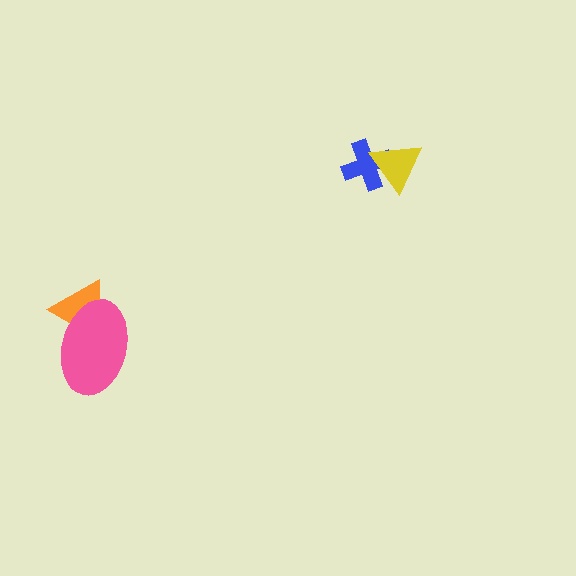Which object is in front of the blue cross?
The yellow triangle is in front of the blue cross.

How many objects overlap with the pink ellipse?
1 object overlaps with the pink ellipse.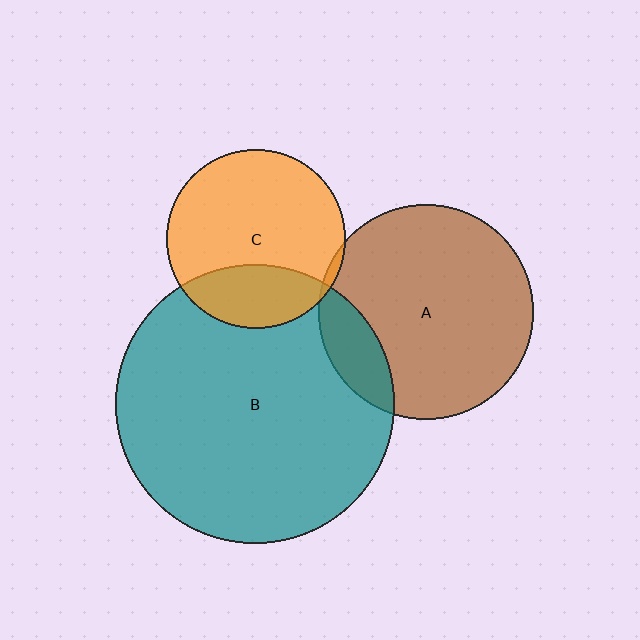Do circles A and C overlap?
Yes.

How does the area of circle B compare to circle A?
Approximately 1.7 times.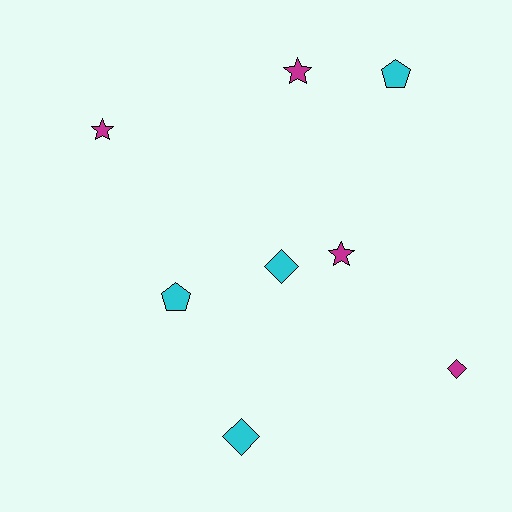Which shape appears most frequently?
Star, with 3 objects.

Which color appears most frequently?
Magenta, with 4 objects.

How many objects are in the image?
There are 8 objects.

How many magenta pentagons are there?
There are no magenta pentagons.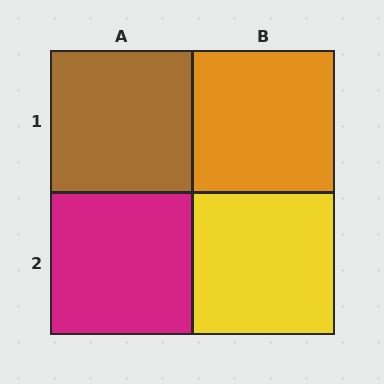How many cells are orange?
1 cell is orange.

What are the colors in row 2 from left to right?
Magenta, yellow.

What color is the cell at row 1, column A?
Brown.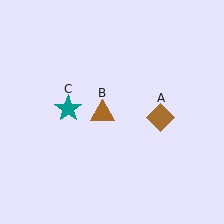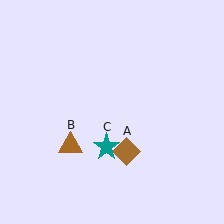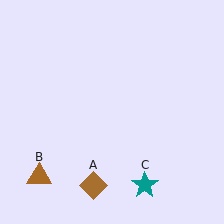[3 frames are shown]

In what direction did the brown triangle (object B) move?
The brown triangle (object B) moved down and to the left.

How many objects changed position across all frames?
3 objects changed position: brown diamond (object A), brown triangle (object B), teal star (object C).